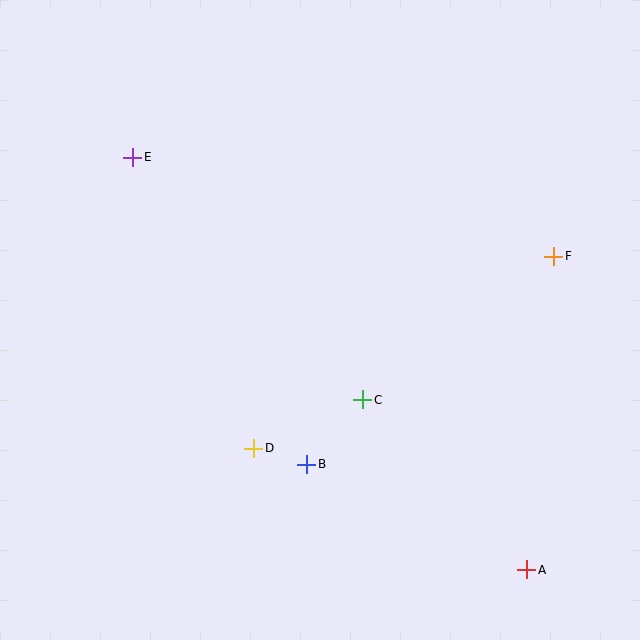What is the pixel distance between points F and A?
The distance between F and A is 314 pixels.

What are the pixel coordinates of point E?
Point E is at (133, 157).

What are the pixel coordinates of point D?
Point D is at (254, 448).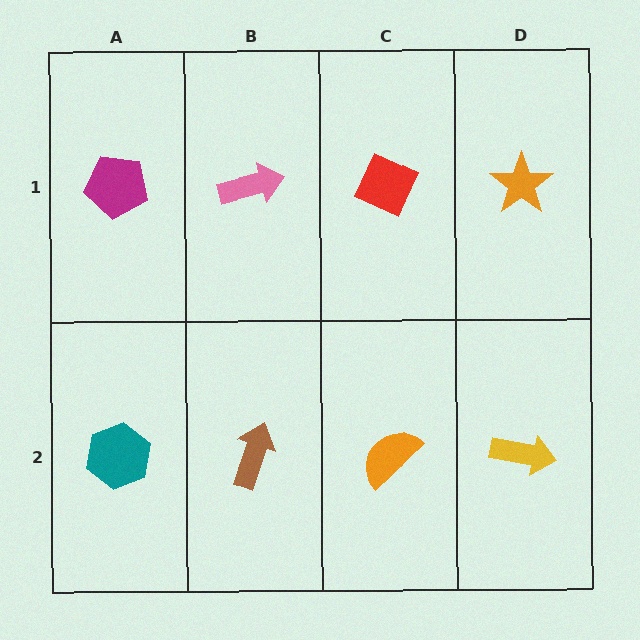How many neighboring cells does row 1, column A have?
2.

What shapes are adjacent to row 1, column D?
A yellow arrow (row 2, column D), a red diamond (row 1, column C).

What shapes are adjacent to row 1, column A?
A teal hexagon (row 2, column A), a pink arrow (row 1, column B).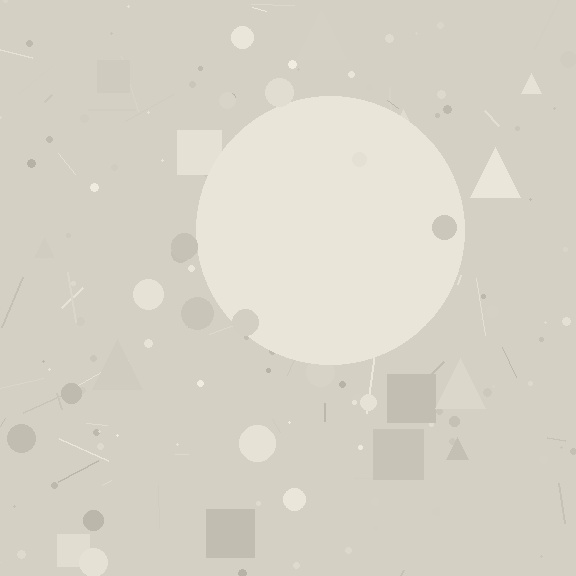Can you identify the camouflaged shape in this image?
The camouflaged shape is a circle.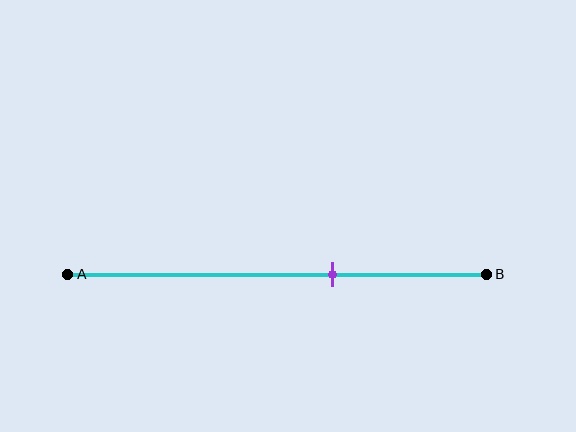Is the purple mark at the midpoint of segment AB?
No, the mark is at about 65% from A, not at the 50% midpoint.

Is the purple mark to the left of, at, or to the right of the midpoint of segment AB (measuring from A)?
The purple mark is to the right of the midpoint of segment AB.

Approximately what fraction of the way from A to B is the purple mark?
The purple mark is approximately 65% of the way from A to B.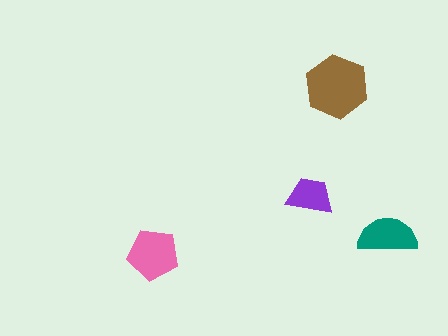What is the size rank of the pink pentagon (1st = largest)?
2nd.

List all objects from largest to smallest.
The brown hexagon, the pink pentagon, the teal semicircle, the purple trapezoid.